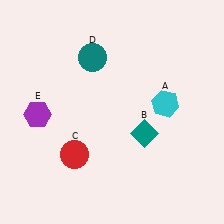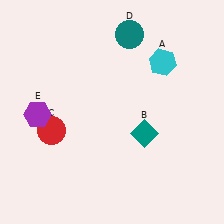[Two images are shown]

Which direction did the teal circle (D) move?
The teal circle (D) moved right.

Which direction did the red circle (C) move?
The red circle (C) moved up.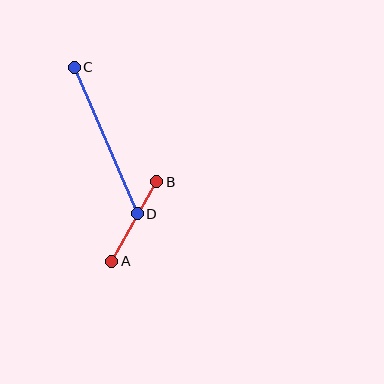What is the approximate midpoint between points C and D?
The midpoint is at approximately (106, 141) pixels.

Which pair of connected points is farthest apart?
Points C and D are farthest apart.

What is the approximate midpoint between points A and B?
The midpoint is at approximately (134, 222) pixels.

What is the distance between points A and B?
The distance is approximately 92 pixels.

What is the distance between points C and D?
The distance is approximately 159 pixels.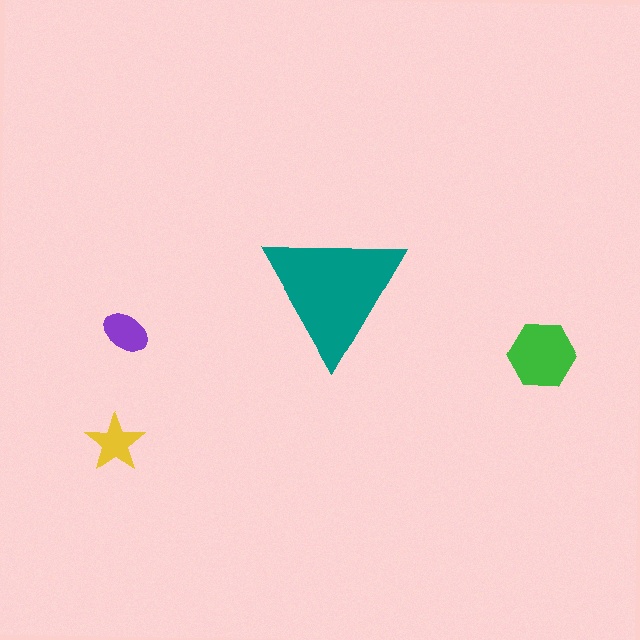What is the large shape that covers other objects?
A teal triangle.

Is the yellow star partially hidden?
No, the yellow star is fully visible.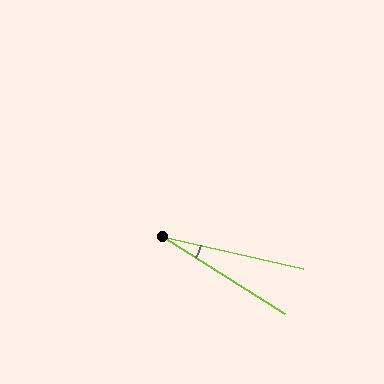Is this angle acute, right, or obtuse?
It is acute.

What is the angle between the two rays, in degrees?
Approximately 19 degrees.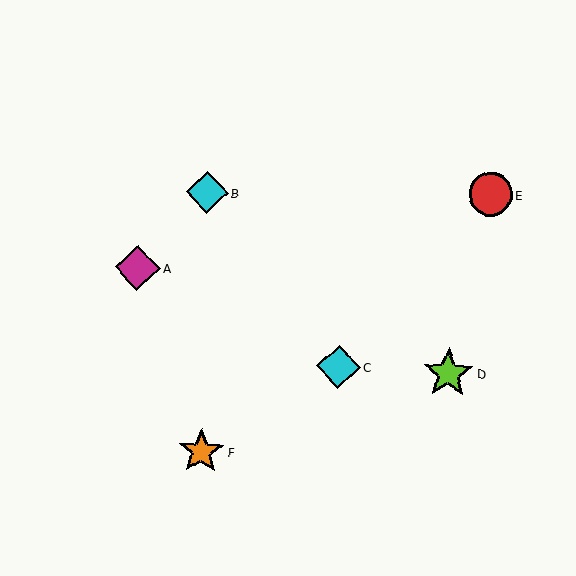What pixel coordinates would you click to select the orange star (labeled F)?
Click at (201, 451) to select the orange star F.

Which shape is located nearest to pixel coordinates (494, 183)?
The red circle (labeled E) at (491, 194) is nearest to that location.